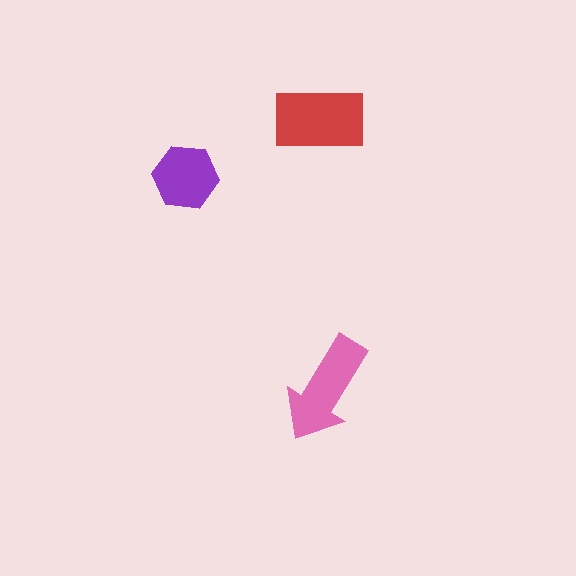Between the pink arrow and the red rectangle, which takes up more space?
The red rectangle.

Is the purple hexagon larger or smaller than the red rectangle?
Smaller.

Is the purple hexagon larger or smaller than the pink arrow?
Smaller.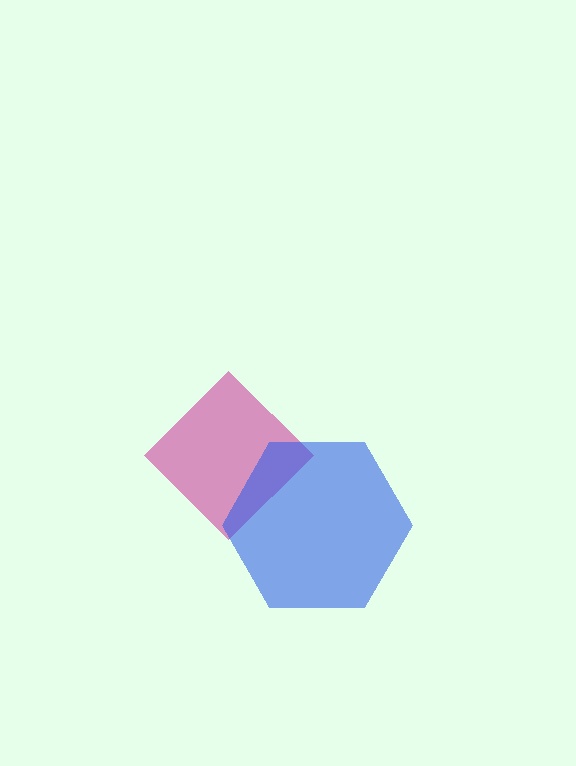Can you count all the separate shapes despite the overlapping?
Yes, there are 2 separate shapes.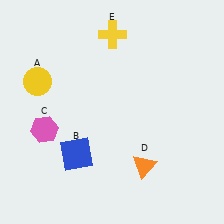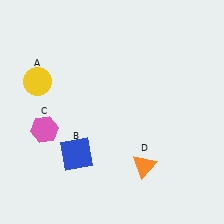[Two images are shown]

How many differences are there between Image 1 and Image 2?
There is 1 difference between the two images.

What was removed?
The yellow cross (E) was removed in Image 2.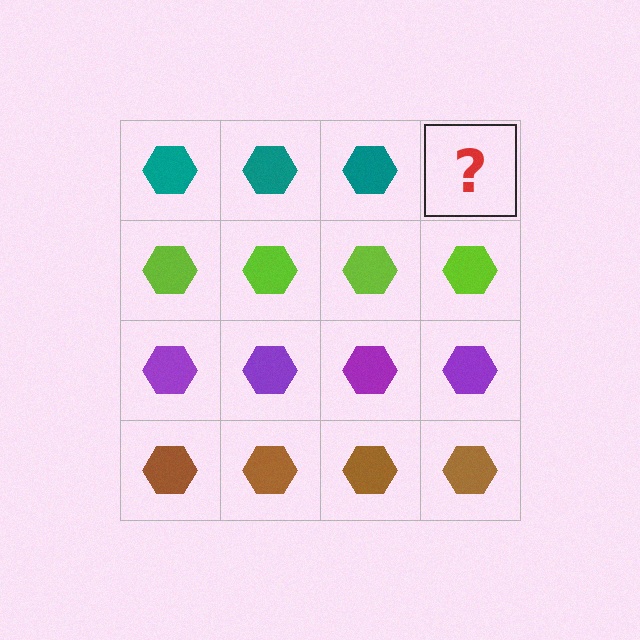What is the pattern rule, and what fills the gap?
The rule is that each row has a consistent color. The gap should be filled with a teal hexagon.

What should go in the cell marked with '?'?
The missing cell should contain a teal hexagon.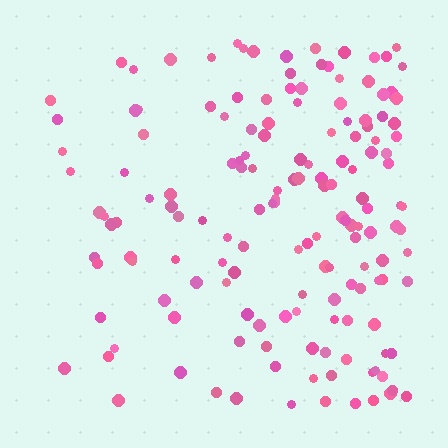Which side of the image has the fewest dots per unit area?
The left.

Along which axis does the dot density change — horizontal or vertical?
Horizontal.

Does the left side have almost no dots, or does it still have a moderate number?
Still a moderate number, just noticeably fewer than the right.